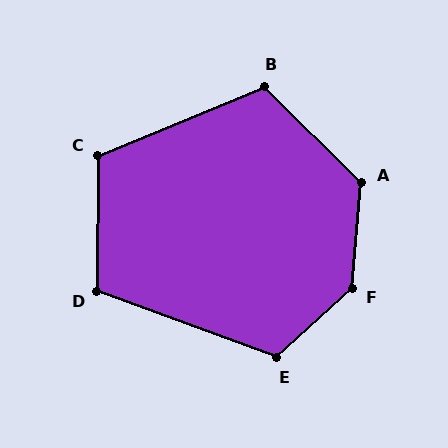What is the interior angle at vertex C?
Approximately 113 degrees (obtuse).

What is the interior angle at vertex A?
Approximately 130 degrees (obtuse).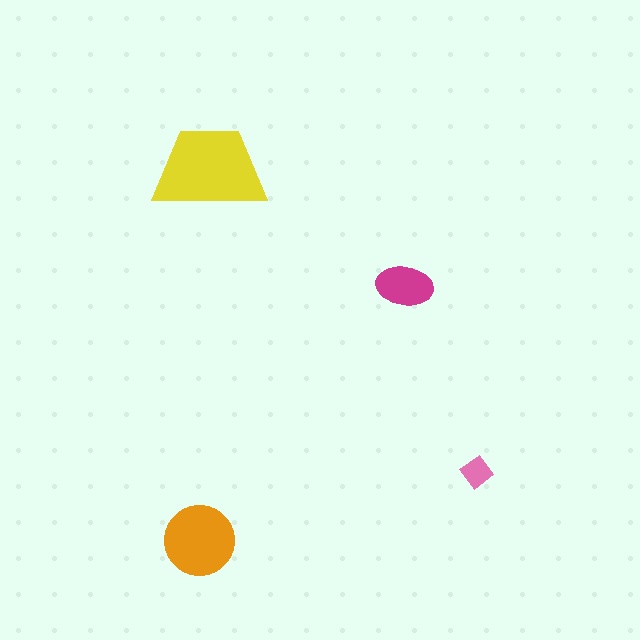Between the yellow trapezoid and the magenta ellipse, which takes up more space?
The yellow trapezoid.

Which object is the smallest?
The pink diamond.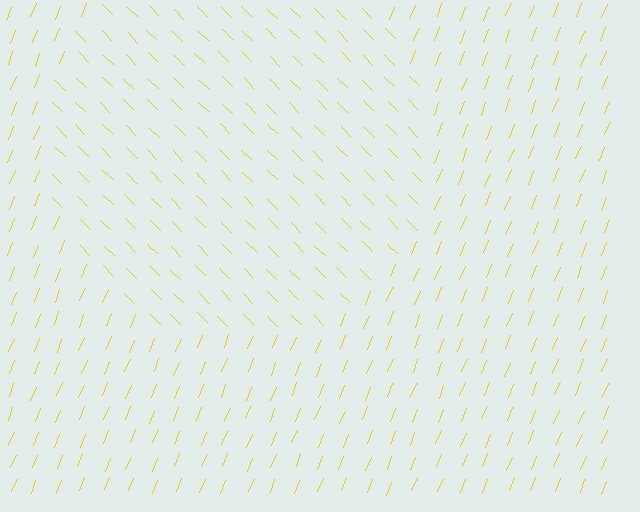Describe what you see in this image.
The image is filled with small yellow line segments. A circle region in the image has lines oriented differently from the surrounding lines, creating a visible texture boundary.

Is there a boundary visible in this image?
Yes, there is a texture boundary formed by a change in line orientation.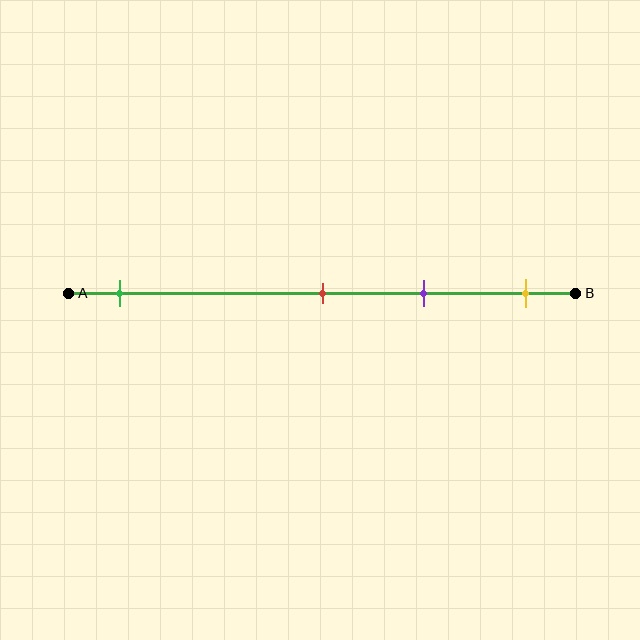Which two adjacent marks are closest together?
The red and purple marks are the closest adjacent pair.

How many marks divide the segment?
There are 4 marks dividing the segment.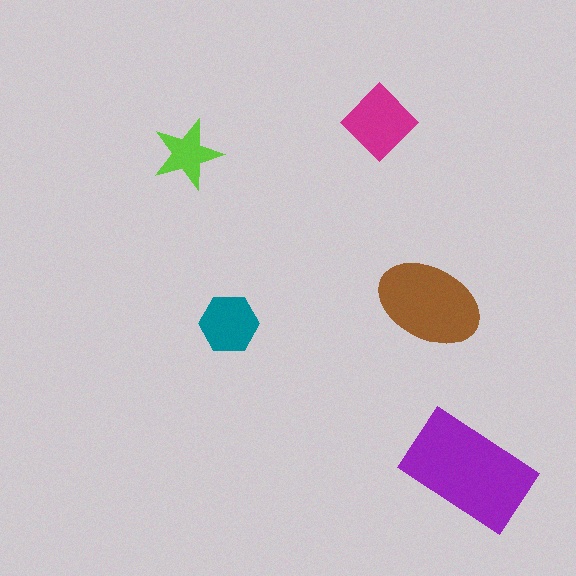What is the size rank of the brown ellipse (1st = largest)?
2nd.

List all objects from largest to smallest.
The purple rectangle, the brown ellipse, the magenta diamond, the teal hexagon, the lime star.